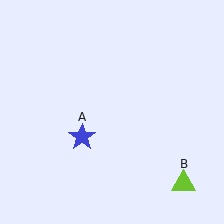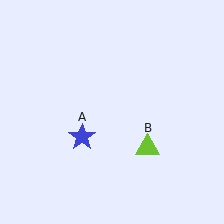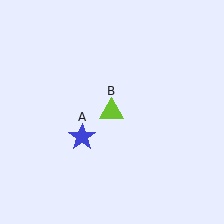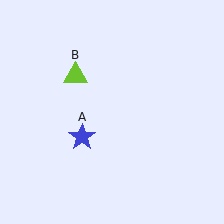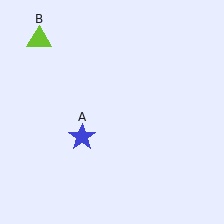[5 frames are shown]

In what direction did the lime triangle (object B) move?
The lime triangle (object B) moved up and to the left.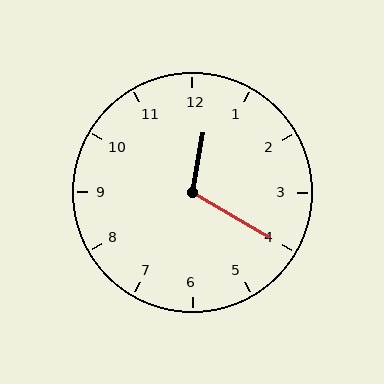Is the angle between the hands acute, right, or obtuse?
It is obtuse.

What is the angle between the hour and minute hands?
Approximately 110 degrees.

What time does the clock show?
12:20.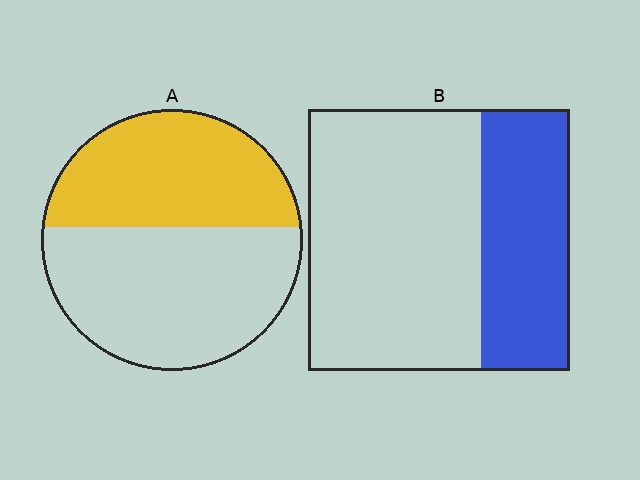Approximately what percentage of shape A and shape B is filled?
A is approximately 45% and B is approximately 35%.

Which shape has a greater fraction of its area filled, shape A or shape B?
Shape A.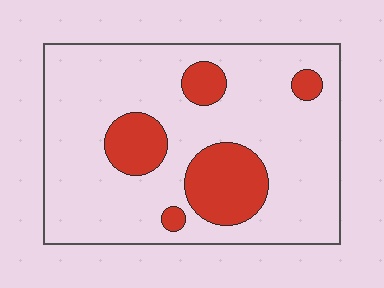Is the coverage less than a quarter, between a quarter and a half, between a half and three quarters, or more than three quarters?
Less than a quarter.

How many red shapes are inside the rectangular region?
5.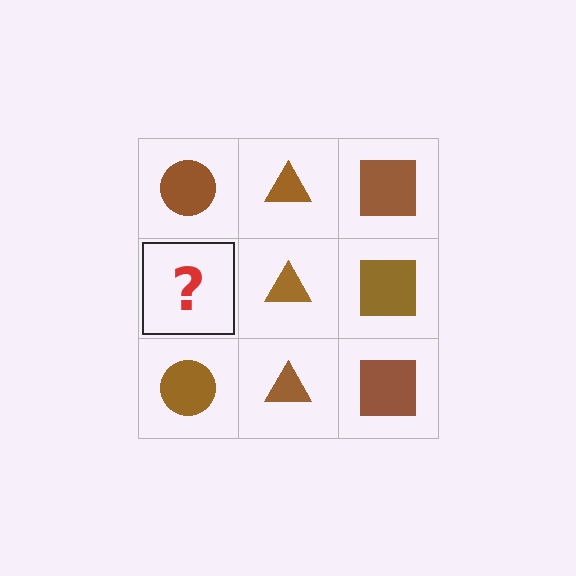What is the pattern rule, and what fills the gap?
The rule is that each column has a consistent shape. The gap should be filled with a brown circle.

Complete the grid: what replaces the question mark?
The question mark should be replaced with a brown circle.